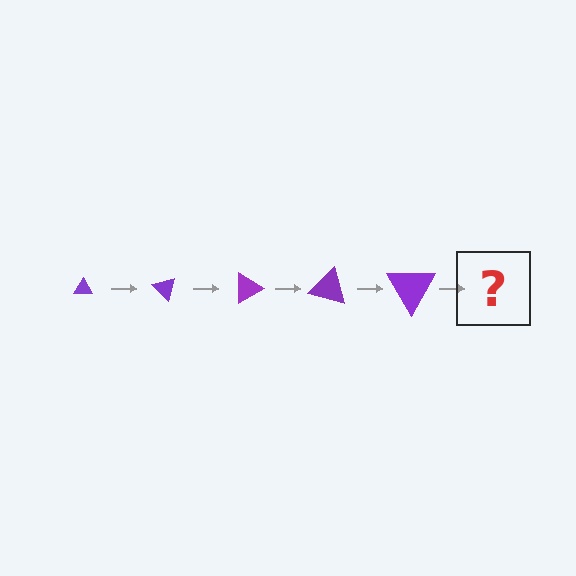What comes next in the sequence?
The next element should be a triangle, larger than the previous one and rotated 225 degrees from the start.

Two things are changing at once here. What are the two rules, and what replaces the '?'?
The two rules are that the triangle grows larger each step and it rotates 45 degrees each step. The '?' should be a triangle, larger than the previous one and rotated 225 degrees from the start.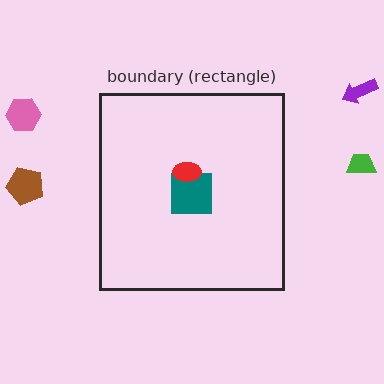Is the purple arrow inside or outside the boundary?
Outside.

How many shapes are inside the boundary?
2 inside, 4 outside.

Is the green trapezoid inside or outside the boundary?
Outside.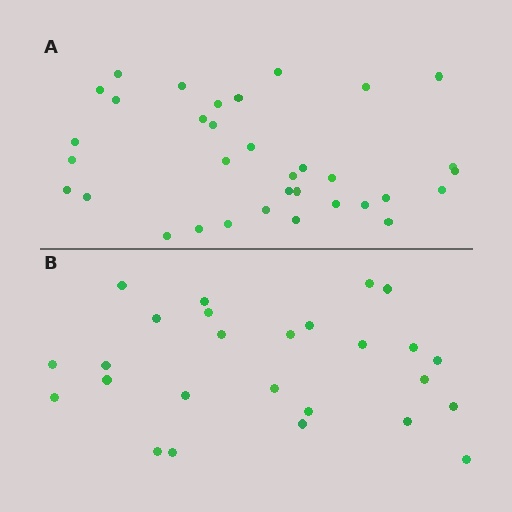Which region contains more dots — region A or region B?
Region A (the top region) has more dots.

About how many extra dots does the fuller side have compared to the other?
Region A has roughly 8 or so more dots than region B.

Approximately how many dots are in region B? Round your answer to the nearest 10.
About 30 dots. (The exact count is 26, which rounds to 30.)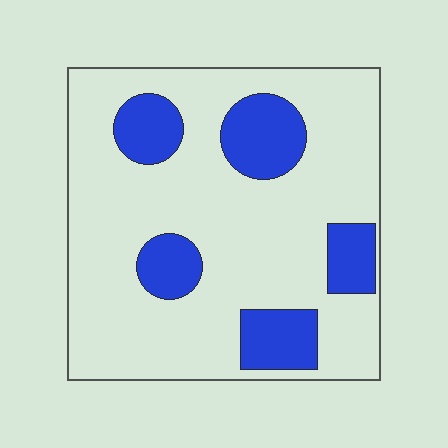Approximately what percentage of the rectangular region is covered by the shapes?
Approximately 20%.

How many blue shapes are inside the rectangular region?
5.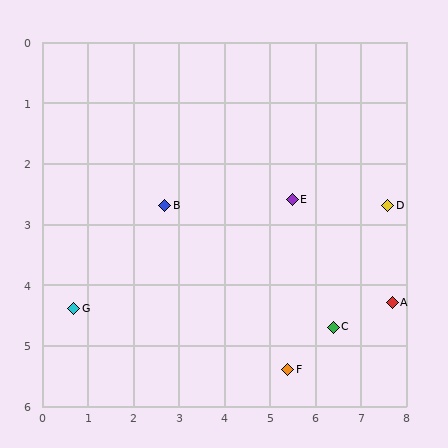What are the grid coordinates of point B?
Point B is at approximately (2.7, 2.7).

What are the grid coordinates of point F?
Point F is at approximately (5.4, 5.4).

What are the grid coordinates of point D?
Point D is at approximately (7.6, 2.7).